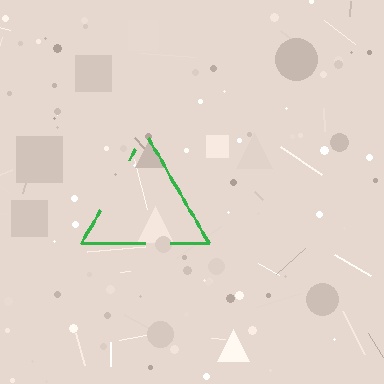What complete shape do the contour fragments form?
The contour fragments form a triangle.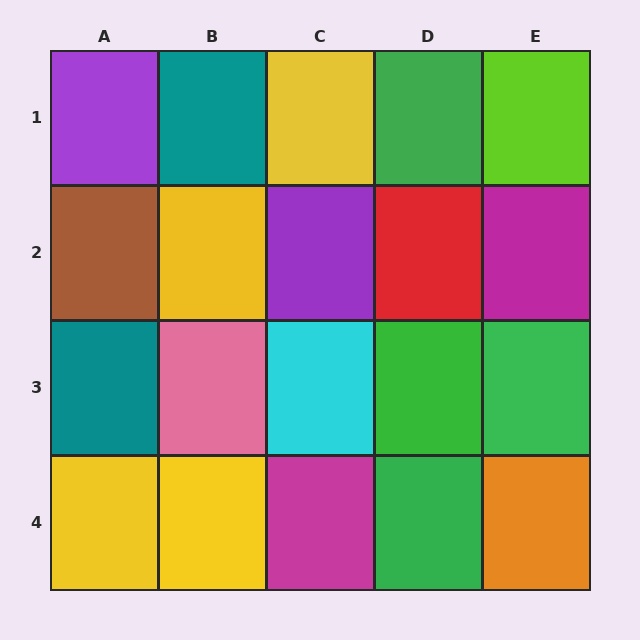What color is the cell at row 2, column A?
Brown.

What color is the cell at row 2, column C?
Purple.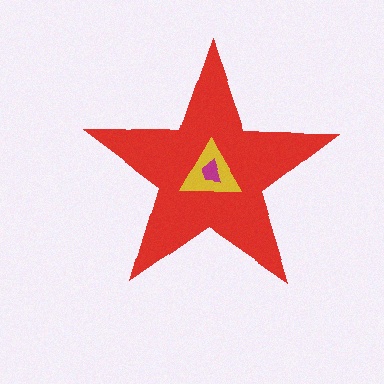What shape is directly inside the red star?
The yellow triangle.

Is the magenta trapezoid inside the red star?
Yes.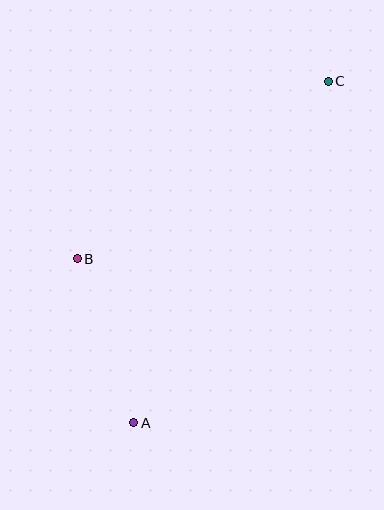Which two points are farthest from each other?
Points A and C are farthest from each other.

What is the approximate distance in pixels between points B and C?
The distance between B and C is approximately 307 pixels.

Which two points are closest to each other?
Points A and B are closest to each other.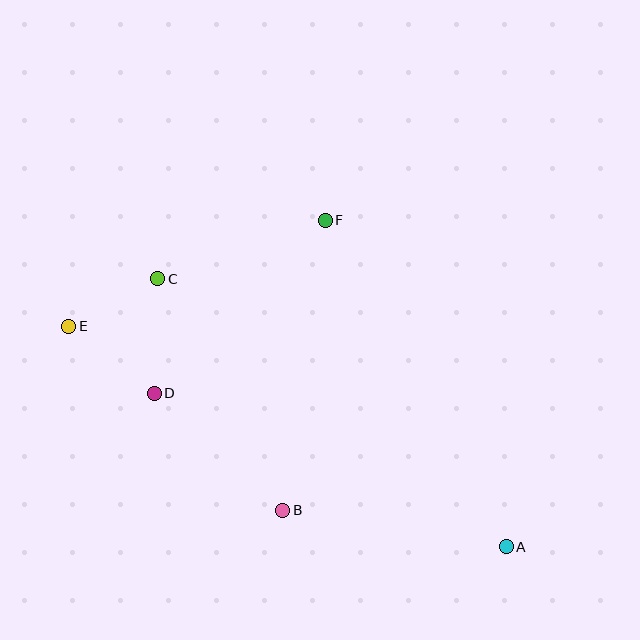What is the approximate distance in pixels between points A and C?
The distance between A and C is approximately 440 pixels.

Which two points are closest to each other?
Points C and E are closest to each other.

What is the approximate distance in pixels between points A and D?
The distance between A and D is approximately 384 pixels.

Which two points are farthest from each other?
Points A and E are farthest from each other.